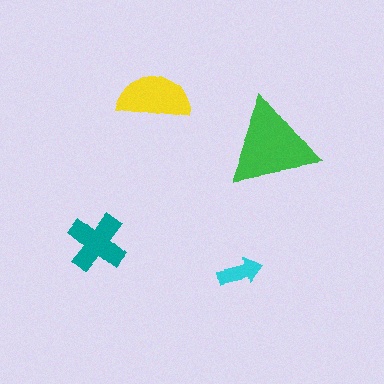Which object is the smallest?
The cyan arrow.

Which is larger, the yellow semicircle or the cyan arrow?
The yellow semicircle.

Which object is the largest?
The green triangle.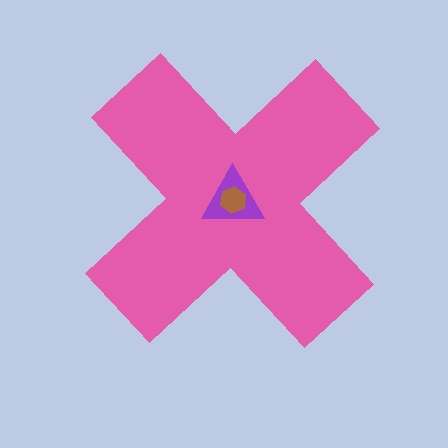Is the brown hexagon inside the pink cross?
Yes.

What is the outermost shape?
The pink cross.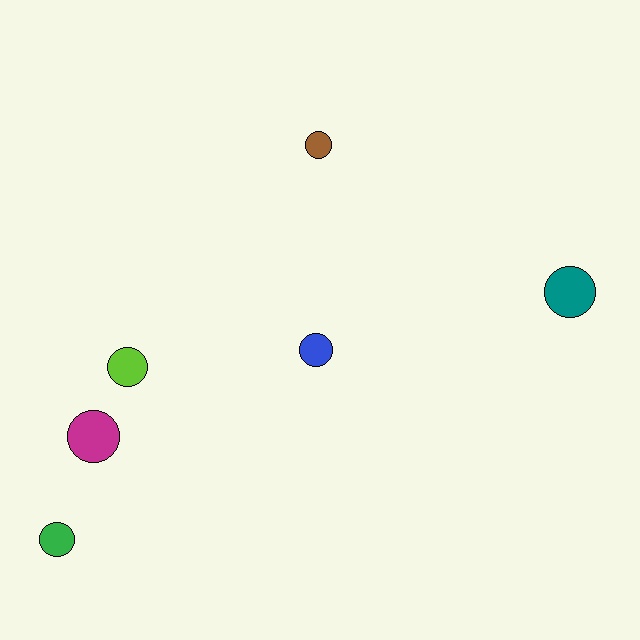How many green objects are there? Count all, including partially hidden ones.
There is 1 green object.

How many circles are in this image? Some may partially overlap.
There are 6 circles.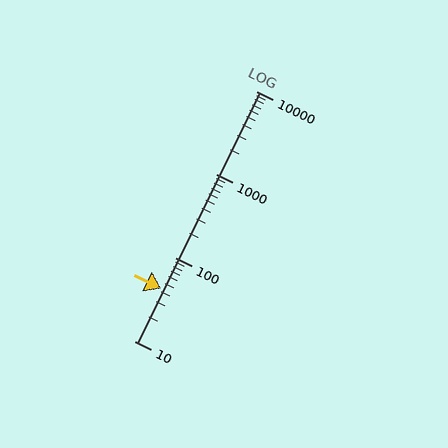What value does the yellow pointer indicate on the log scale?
The pointer indicates approximately 43.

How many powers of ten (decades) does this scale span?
The scale spans 3 decades, from 10 to 10000.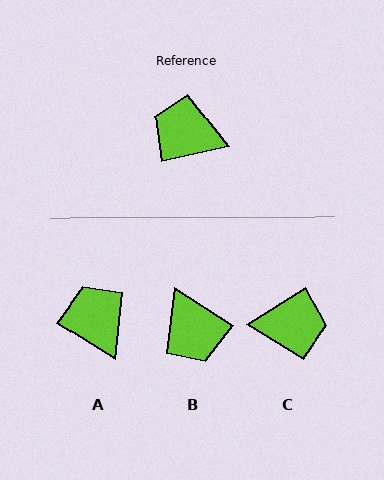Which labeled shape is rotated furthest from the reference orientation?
C, about 160 degrees away.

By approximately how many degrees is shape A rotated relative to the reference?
Approximately 44 degrees clockwise.